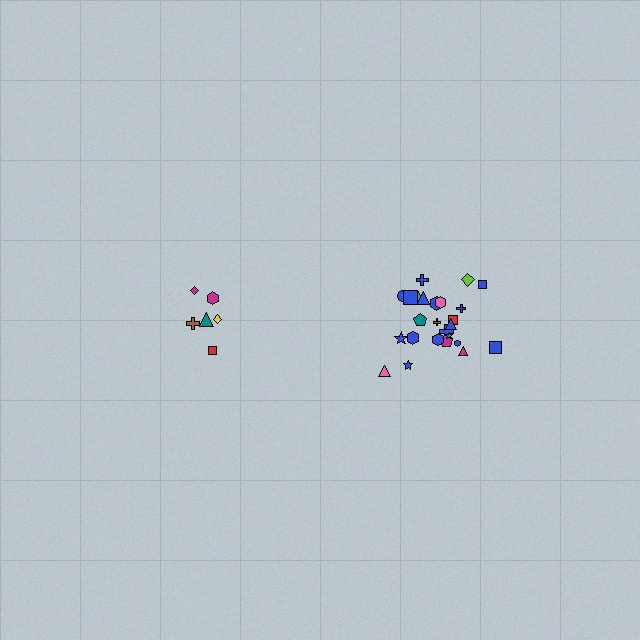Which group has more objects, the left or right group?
The right group.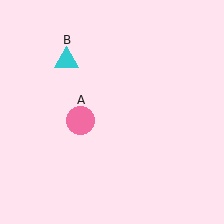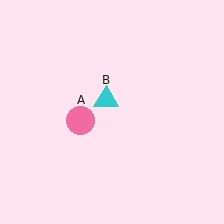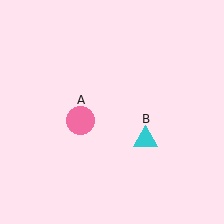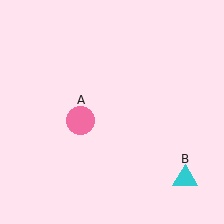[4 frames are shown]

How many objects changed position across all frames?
1 object changed position: cyan triangle (object B).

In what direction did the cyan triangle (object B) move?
The cyan triangle (object B) moved down and to the right.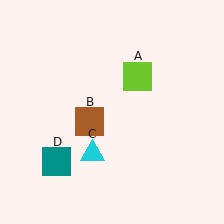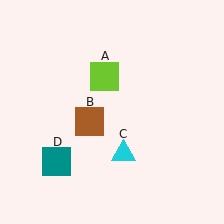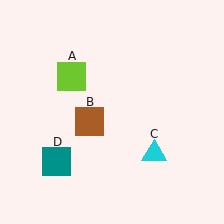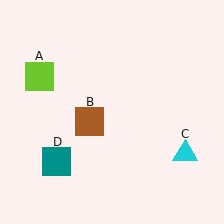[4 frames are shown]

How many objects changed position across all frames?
2 objects changed position: lime square (object A), cyan triangle (object C).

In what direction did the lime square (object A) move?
The lime square (object A) moved left.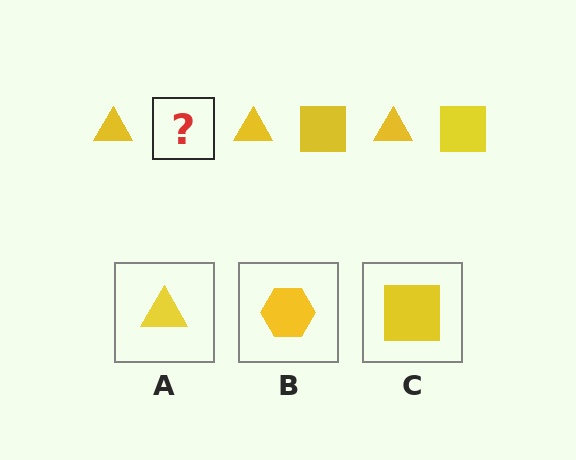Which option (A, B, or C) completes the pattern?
C.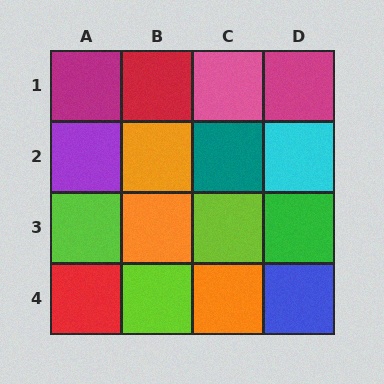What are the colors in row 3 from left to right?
Lime, orange, lime, green.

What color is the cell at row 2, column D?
Cyan.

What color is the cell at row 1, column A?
Magenta.